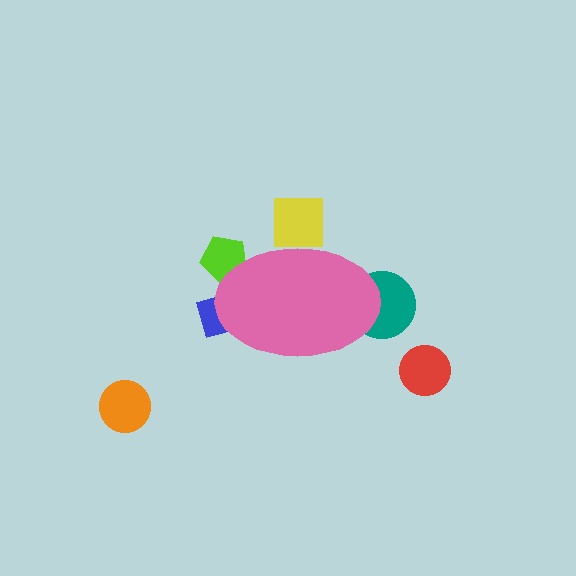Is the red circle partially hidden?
No, the red circle is fully visible.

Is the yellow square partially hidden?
Yes, the yellow square is partially hidden behind the pink ellipse.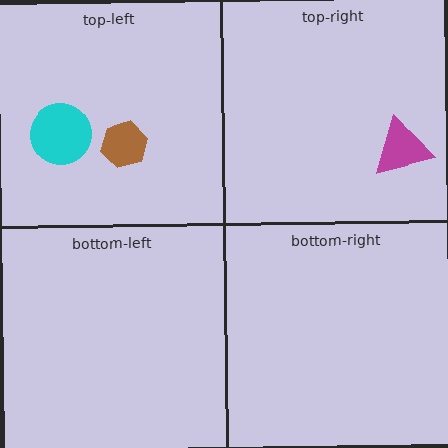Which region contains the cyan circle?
The top-left region.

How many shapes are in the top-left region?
2.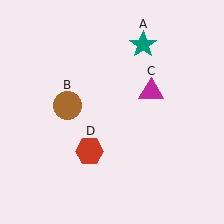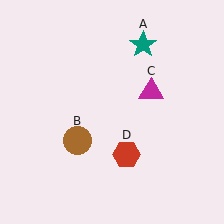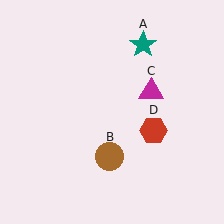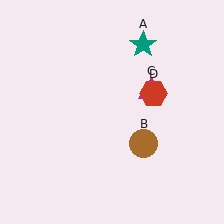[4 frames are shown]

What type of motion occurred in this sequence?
The brown circle (object B), red hexagon (object D) rotated counterclockwise around the center of the scene.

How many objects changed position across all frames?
2 objects changed position: brown circle (object B), red hexagon (object D).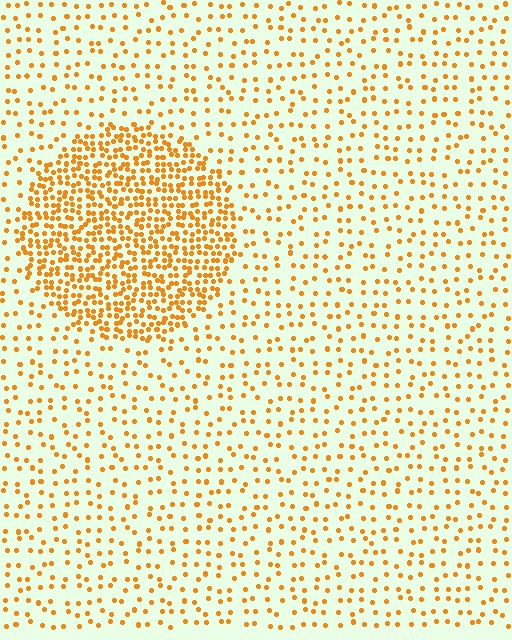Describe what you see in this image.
The image contains small orange elements arranged at two different densities. A circle-shaped region is visible where the elements are more densely packed than the surrounding area.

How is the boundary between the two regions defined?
The boundary is defined by a change in element density (approximately 2.9x ratio). All elements are the same color, size, and shape.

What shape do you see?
I see a circle.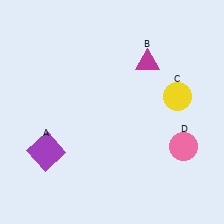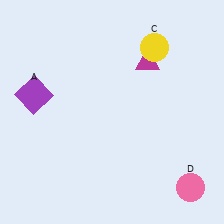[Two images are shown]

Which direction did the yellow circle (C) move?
The yellow circle (C) moved up.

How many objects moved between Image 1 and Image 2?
3 objects moved between the two images.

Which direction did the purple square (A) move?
The purple square (A) moved up.